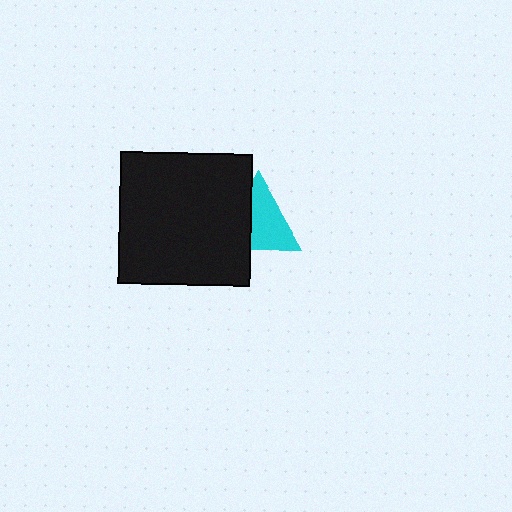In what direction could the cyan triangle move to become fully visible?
The cyan triangle could move right. That would shift it out from behind the black square entirely.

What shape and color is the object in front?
The object in front is a black square.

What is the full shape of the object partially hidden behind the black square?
The partially hidden object is a cyan triangle.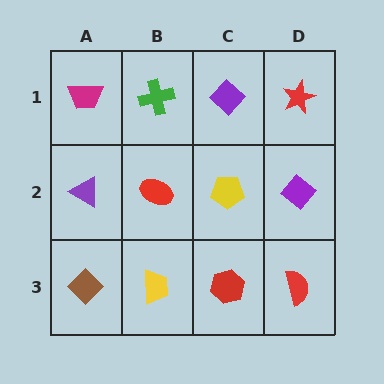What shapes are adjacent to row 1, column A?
A purple triangle (row 2, column A), a green cross (row 1, column B).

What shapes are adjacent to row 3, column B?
A red ellipse (row 2, column B), a brown diamond (row 3, column A), a red hexagon (row 3, column C).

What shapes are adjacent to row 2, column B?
A green cross (row 1, column B), a yellow trapezoid (row 3, column B), a purple triangle (row 2, column A), a yellow pentagon (row 2, column C).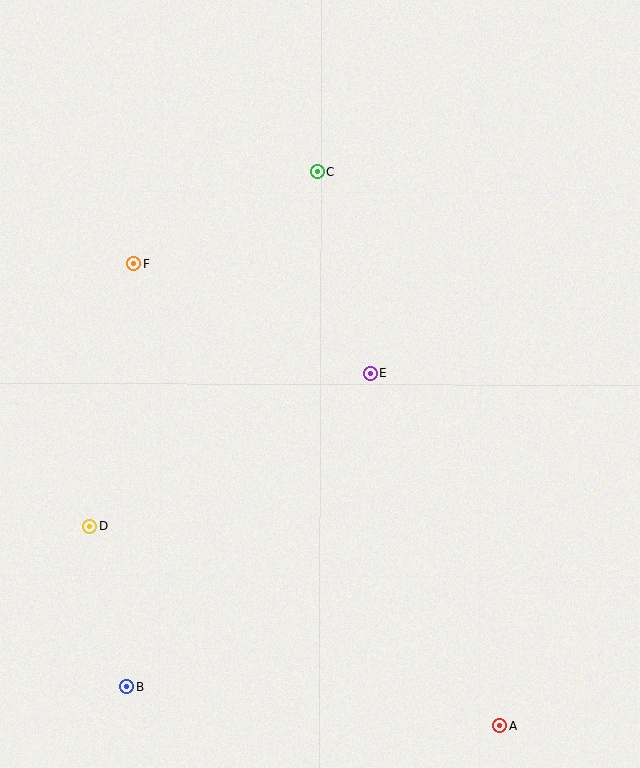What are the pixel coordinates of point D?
Point D is at (90, 527).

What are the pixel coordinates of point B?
Point B is at (127, 687).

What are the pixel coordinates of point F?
Point F is at (134, 264).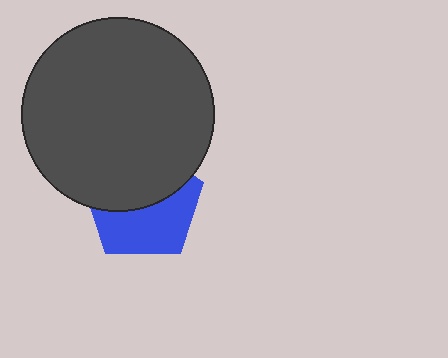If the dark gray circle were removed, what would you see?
You would see the complete blue pentagon.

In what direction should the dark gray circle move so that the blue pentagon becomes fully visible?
The dark gray circle should move up. That is the shortest direction to clear the overlap and leave the blue pentagon fully visible.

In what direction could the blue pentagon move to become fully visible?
The blue pentagon could move down. That would shift it out from behind the dark gray circle entirely.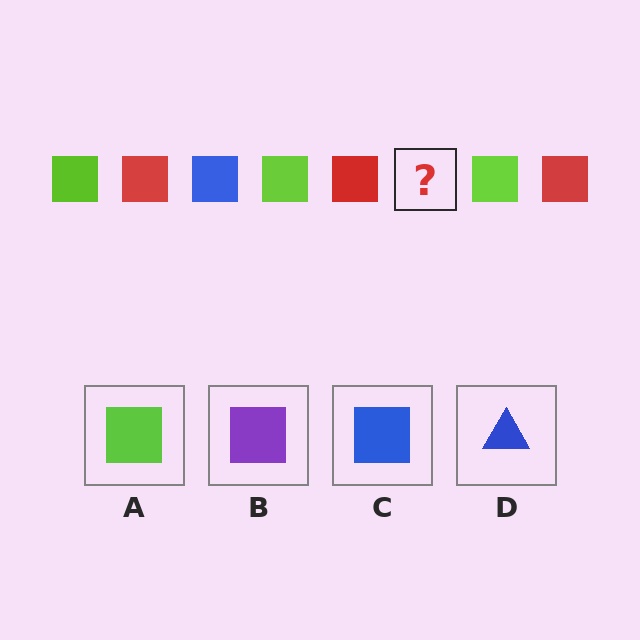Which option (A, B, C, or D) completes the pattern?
C.